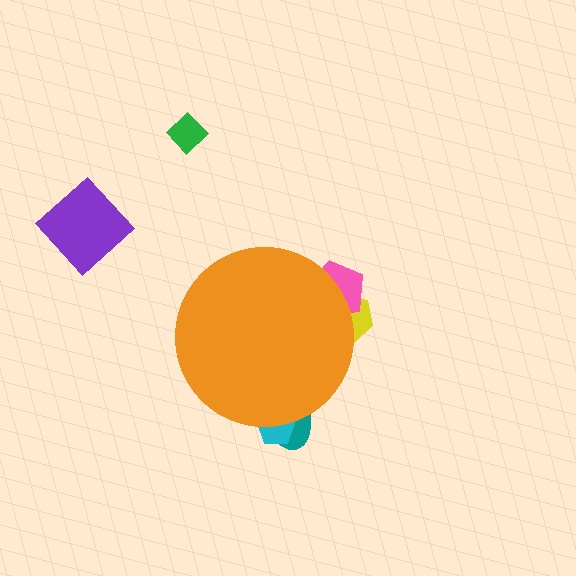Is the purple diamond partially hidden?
No, the purple diamond is fully visible.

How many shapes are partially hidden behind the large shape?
4 shapes are partially hidden.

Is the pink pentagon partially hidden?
Yes, the pink pentagon is partially hidden behind the orange circle.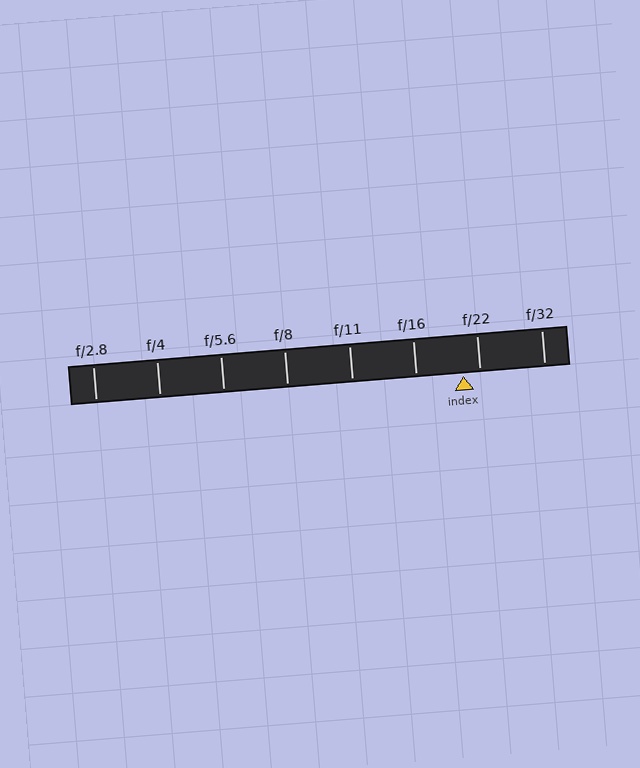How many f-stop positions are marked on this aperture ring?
There are 8 f-stop positions marked.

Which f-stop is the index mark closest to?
The index mark is closest to f/22.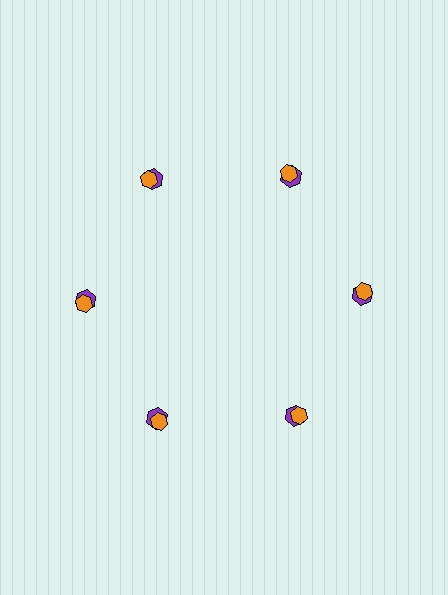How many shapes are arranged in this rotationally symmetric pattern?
There are 12 shapes, arranged in 6 groups of 2.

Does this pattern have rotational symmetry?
Yes, this pattern has 6-fold rotational symmetry. It looks the same after rotating 60 degrees around the center.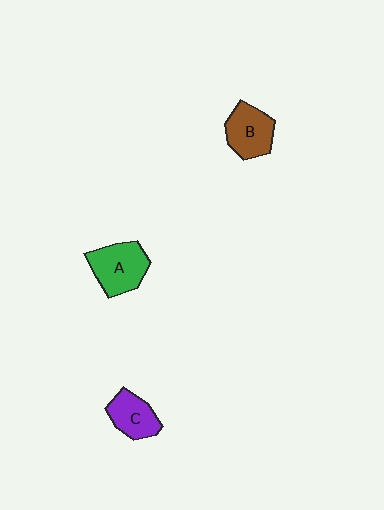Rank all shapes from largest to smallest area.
From largest to smallest: A (green), B (brown), C (purple).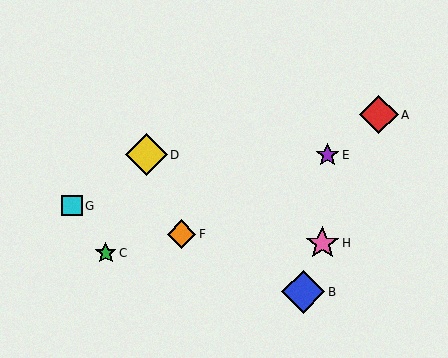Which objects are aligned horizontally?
Objects D, E are aligned horizontally.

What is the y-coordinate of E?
Object E is at y≈155.